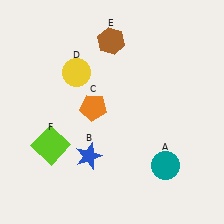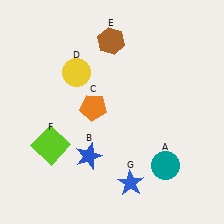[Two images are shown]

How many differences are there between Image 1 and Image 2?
There is 1 difference between the two images.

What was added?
A blue star (G) was added in Image 2.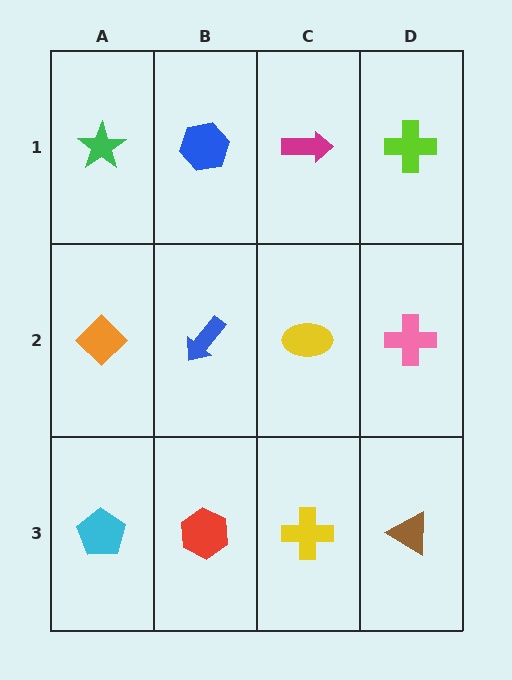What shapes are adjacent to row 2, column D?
A lime cross (row 1, column D), a brown triangle (row 3, column D), a yellow ellipse (row 2, column C).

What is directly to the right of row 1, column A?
A blue hexagon.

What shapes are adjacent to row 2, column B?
A blue hexagon (row 1, column B), a red hexagon (row 3, column B), an orange diamond (row 2, column A), a yellow ellipse (row 2, column C).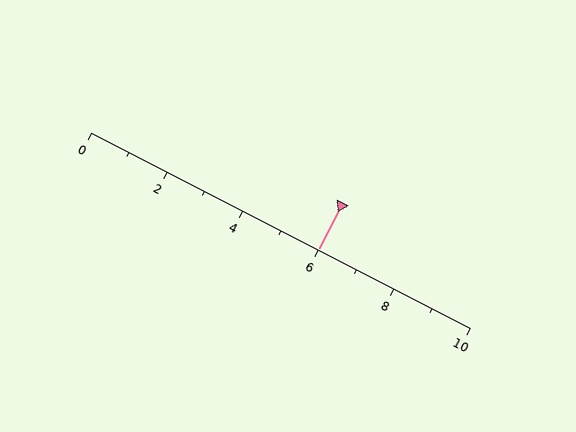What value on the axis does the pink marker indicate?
The marker indicates approximately 6.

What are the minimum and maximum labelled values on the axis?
The axis runs from 0 to 10.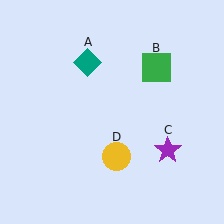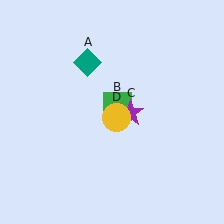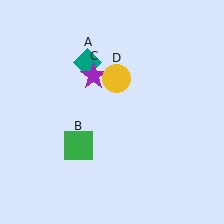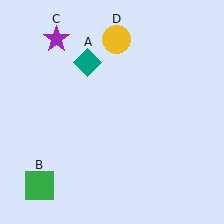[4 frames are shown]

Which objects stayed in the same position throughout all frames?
Teal diamond (object A) remained stationary.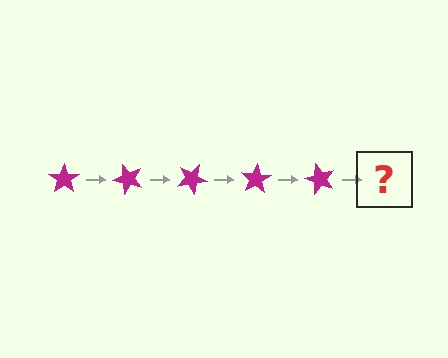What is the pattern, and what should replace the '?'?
The pattern is that the star rotates 50 degrees each step. The '?' should be a magenta star rotated 250 degrees.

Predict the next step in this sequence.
The next step is a magenta star rotated 250 degrees.